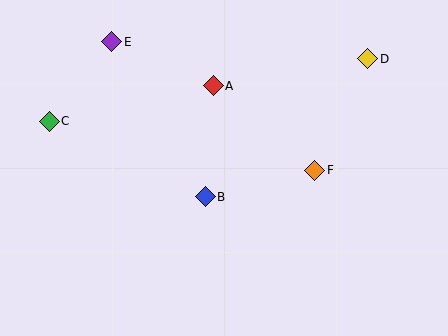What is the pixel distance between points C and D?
The distance between C and D is 325 pixels.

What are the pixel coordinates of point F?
Point F is at (315, 170).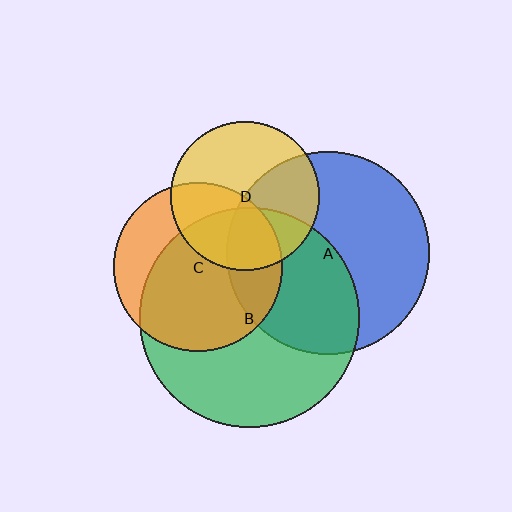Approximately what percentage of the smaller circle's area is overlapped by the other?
Approximately 40%.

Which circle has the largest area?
Circle B (green).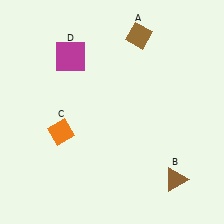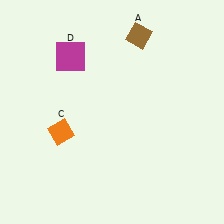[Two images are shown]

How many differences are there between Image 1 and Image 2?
There is 1 difference between the two images.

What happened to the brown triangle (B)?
The brown triangle (B) was removed in Image 2. It was in the bottom-right area of Image 1.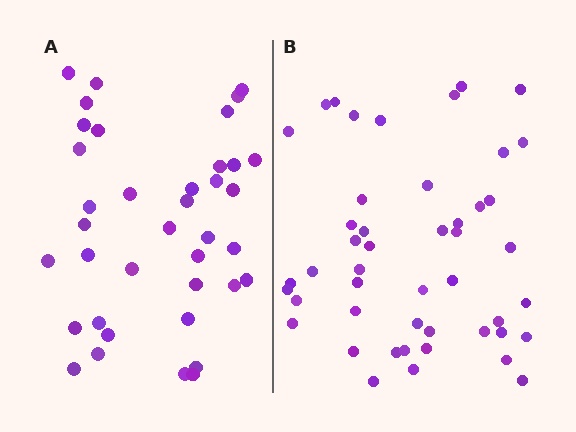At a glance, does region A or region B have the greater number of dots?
Region B (the right region) has more dots.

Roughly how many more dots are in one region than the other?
Region B has roughly 8 or so more dots than region A.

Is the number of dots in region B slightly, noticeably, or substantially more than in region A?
Region B has only slightly more — the two regions are fairly close. The ratio is roughly 1.2 to 1.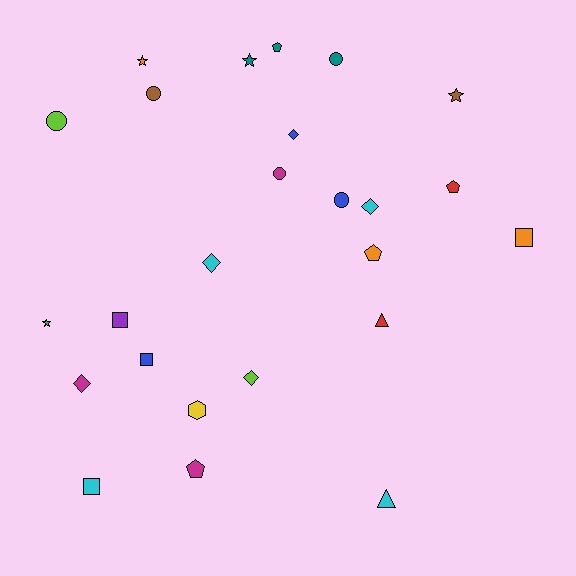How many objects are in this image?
There are 25 objects.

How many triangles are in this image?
There are 2 triangles.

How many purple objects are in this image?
There is 1 purple object.